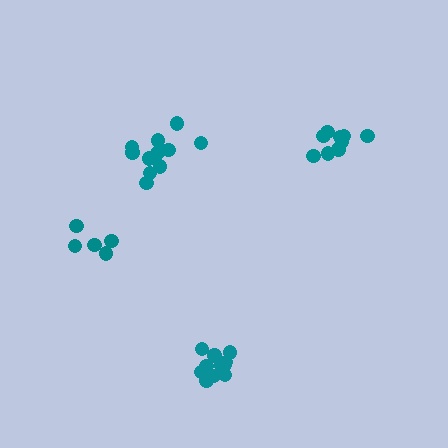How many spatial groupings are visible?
There are 4 spatial groupings.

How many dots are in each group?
Group 1: 11 dots, Group 2: 9 dots, Group 3: 5 dots, Group 4: 11 dots (36 total).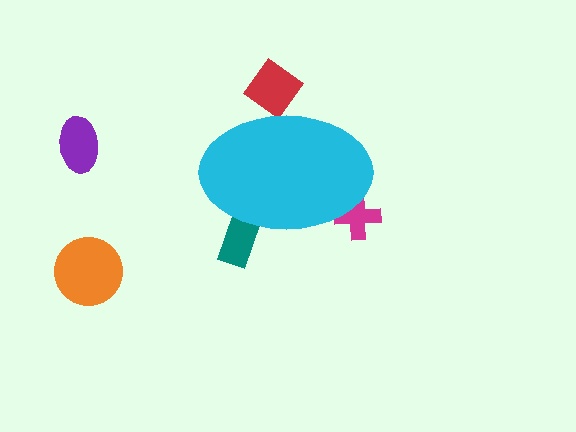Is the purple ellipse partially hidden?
No, the purple ellipse is fully visible.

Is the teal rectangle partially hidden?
Yes, the teal rectangle is partially hidden behind the cyan ellipse.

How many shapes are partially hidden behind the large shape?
3 shapes are partially hidden.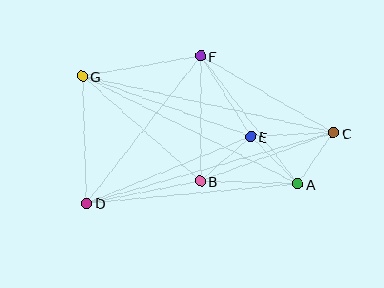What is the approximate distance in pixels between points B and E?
The distance between B and E is approximately 67 pixels.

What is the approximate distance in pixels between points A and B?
The distance between A and B is approximately 97 pixels.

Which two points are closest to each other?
Points A and C are closest to each other.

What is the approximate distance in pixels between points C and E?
The distance between C and E is approximately 83 pixels.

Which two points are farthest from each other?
Points C and G are farthest from each other.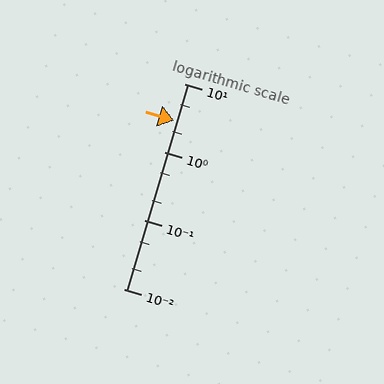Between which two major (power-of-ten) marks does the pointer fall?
The pointer is between 1 and 10.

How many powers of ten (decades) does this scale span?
The scale spans 3 decades, from 0.01 to 10.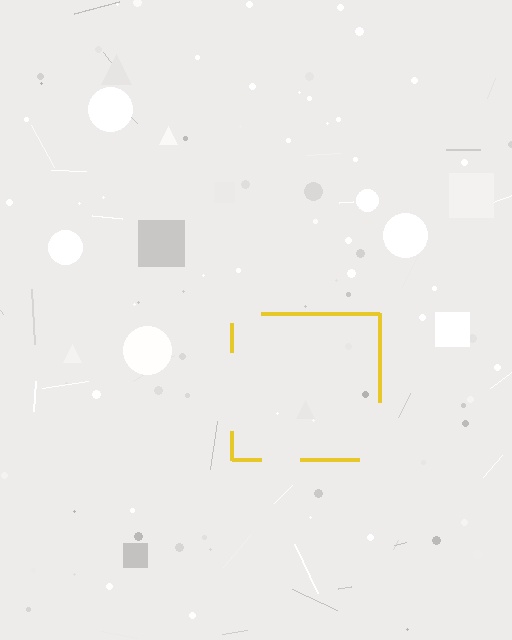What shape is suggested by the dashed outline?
The dashed outline suggests a square.